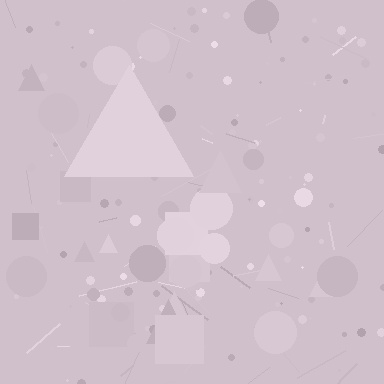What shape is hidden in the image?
A triangle is hidden in the image.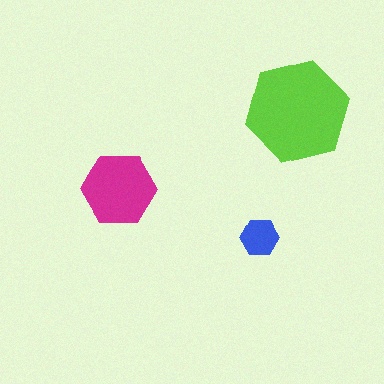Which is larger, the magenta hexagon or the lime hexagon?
The lime one.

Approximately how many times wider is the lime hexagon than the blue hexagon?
About 2.5 times wider.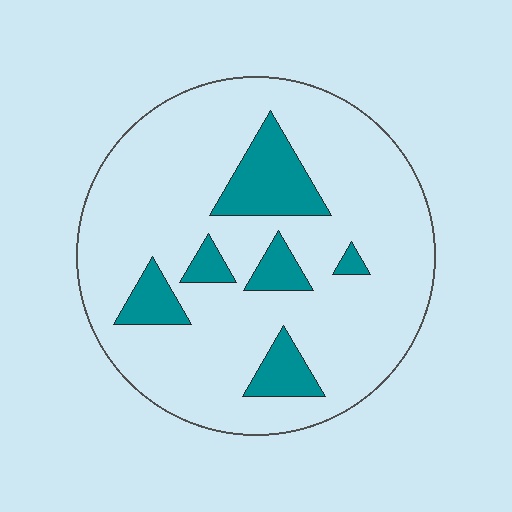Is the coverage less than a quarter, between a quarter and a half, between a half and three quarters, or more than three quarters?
Less than a quarter.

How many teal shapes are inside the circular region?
6.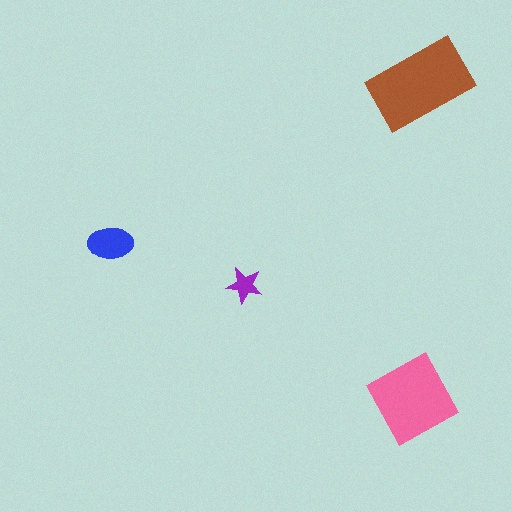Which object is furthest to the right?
The brown rectangle is rightmost.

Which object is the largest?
The brown rectangle.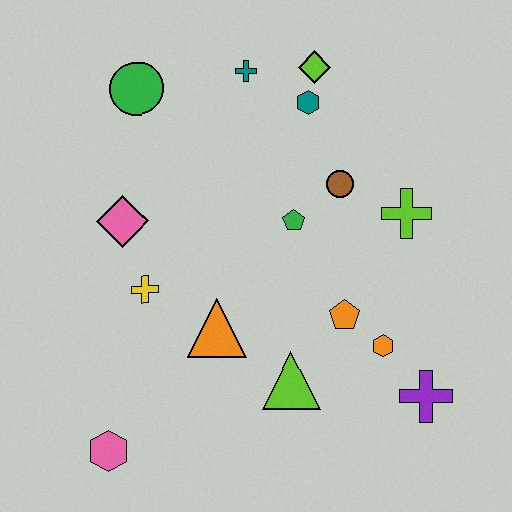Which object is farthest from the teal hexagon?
The pink hexagon is farthest from the teal hexagon.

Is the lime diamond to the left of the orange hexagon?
Yes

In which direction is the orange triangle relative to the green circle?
The orange triangle is below the green circle.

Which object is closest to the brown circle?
The green pentagon is closest to the brown circle.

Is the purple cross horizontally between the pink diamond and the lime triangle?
No